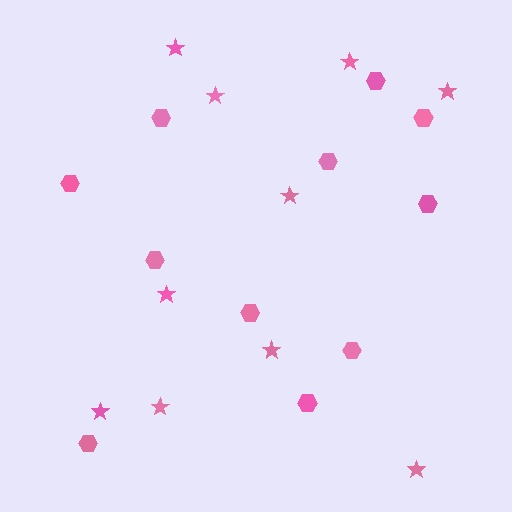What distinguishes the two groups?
There are 2 groups: one group of stars (10) and one group of hexagons (11).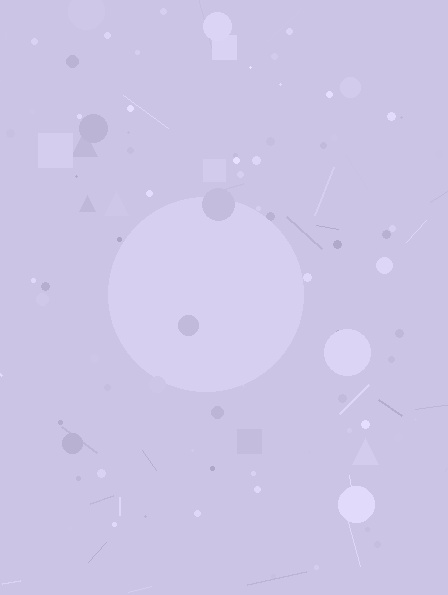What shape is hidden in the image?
A circle is hidden in the image.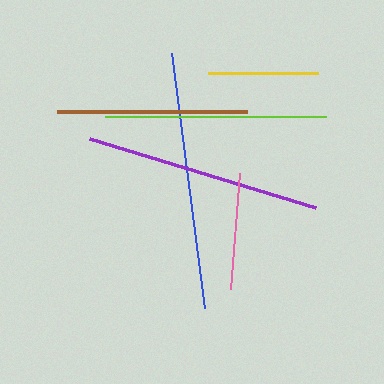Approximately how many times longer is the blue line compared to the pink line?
The blue line is approximately 2.2 times the length of the pink line.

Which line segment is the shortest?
The yellow line is the shortest at approximately 111 pixels.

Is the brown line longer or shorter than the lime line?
The lime line is longer than the brown line.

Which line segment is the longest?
The blue line is the longest at approximately 257 pixels.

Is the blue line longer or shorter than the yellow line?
The blue line is longer than the yellow line.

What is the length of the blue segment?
The blue segment is approximately 257 pixels long.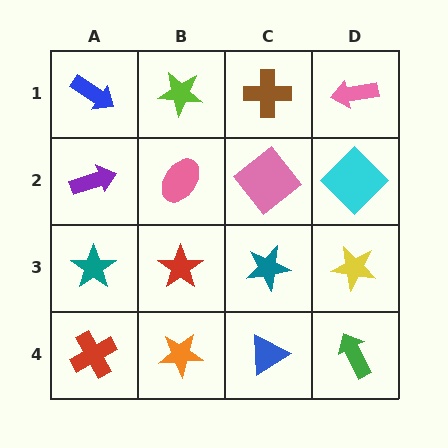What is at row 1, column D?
A pink arrow.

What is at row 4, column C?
A blue triangle.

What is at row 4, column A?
A red cross.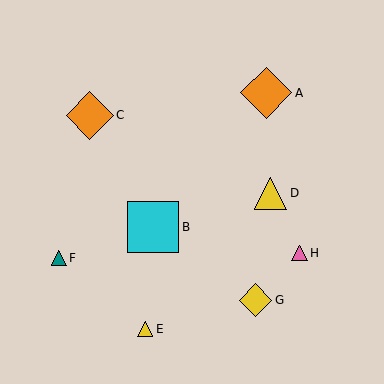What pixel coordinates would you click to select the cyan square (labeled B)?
Click at (153, 227) to select the cyan square B.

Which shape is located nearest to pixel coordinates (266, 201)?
The yellow triangle (labeled D) at (271, 193) is nearest to that location.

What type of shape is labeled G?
Shape G is a yellow diamond.